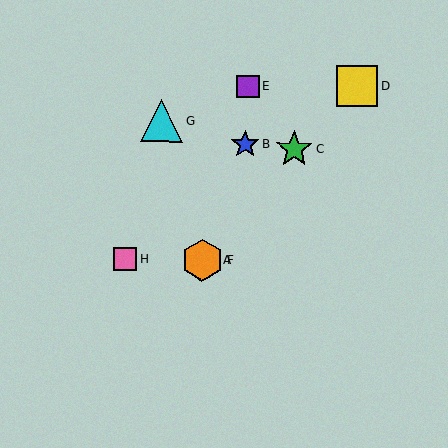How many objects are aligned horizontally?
3 objects (A, F, H) are aligned horizontally.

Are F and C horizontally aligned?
No, F is at y≈260 and C is at y≈149.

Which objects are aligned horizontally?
Objects A, F, H are aligned horizontally.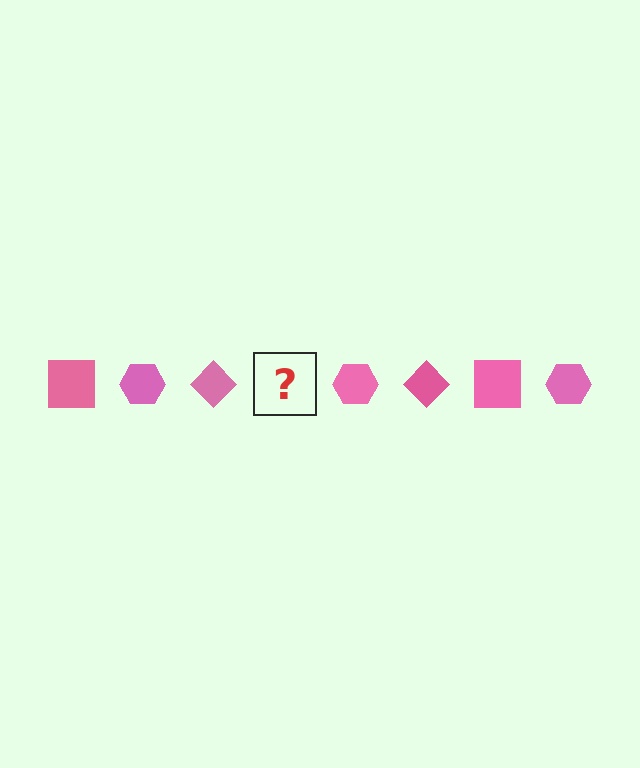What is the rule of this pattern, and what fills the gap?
The rule is that the pattern cycles through square, hexagon, diamond shapes in pink. The gap should be filled with a pink square.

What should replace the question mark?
The question mark should be replaced with a pink square.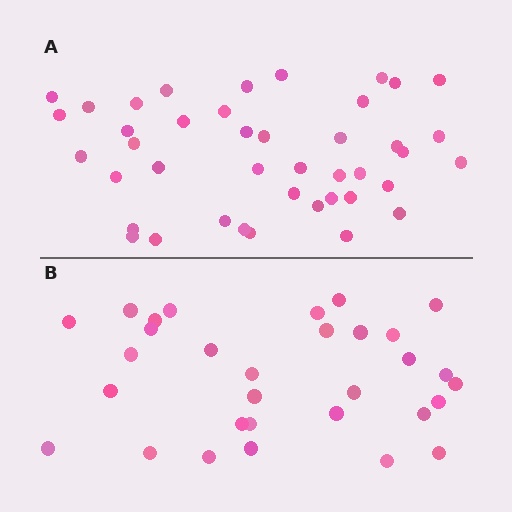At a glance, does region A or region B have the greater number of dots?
Region A (the top region) has more dots.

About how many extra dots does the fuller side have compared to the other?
Region A has roughly 12 or so more dots than region B.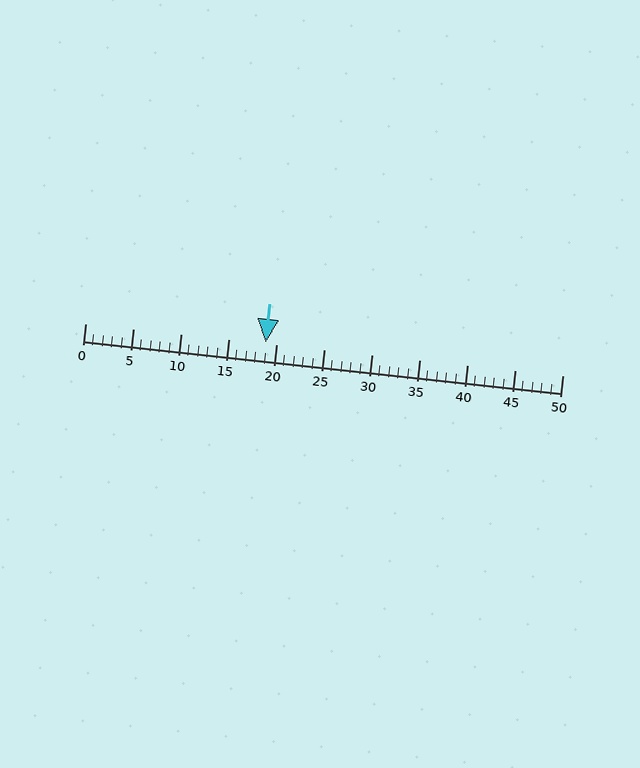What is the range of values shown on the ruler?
The ruler shows values from 0 to 50.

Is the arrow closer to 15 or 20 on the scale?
The arrow is closer to 20.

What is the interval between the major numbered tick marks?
The major tick marks are spaced 5 units apart.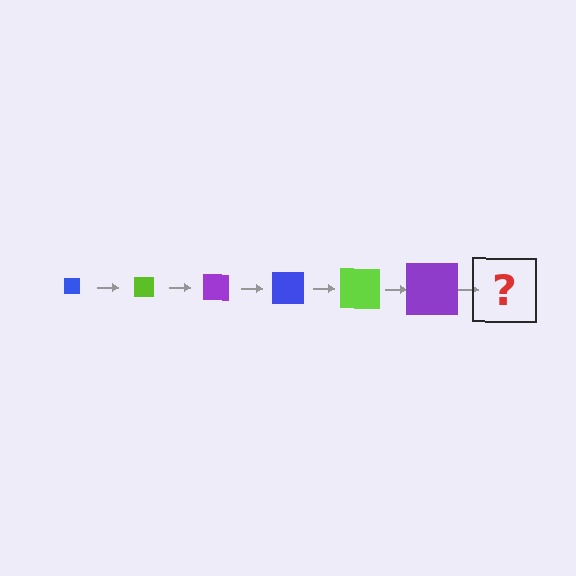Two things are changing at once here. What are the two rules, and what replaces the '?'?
The two rules are that the square grows larger each step and the color cycles through blue, lime, and purple. The '?' should be a blue square, larger than the previous one.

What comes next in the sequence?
The next element should be a blue square, larger than the previous one.